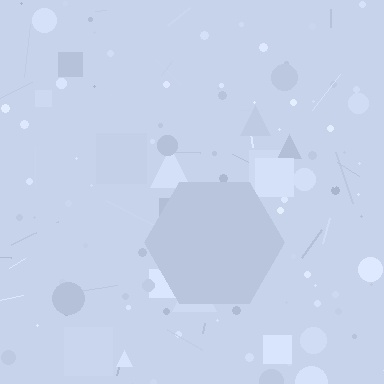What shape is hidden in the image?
A hexagon is hidden in the image.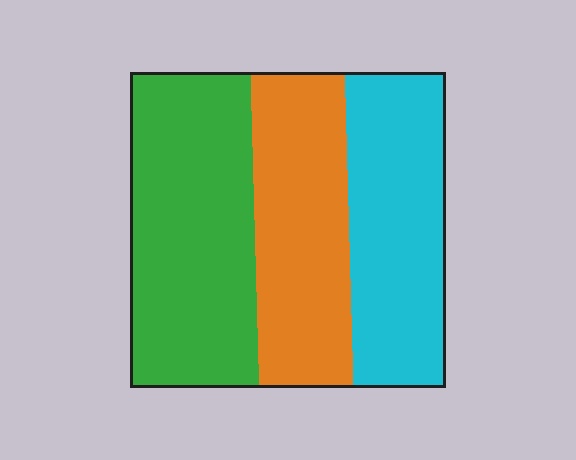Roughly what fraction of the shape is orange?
Orange covers roughly 30% of the shape.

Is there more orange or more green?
Green.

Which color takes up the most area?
Green, at roughly 40%.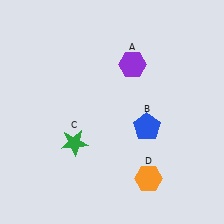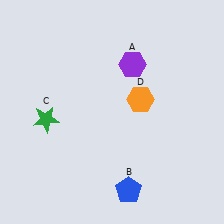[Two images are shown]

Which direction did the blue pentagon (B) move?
The blue pentagon (B) moved down.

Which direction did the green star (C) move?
The green star (C) moved left.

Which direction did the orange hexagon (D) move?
The orange hexagon (D) moved up.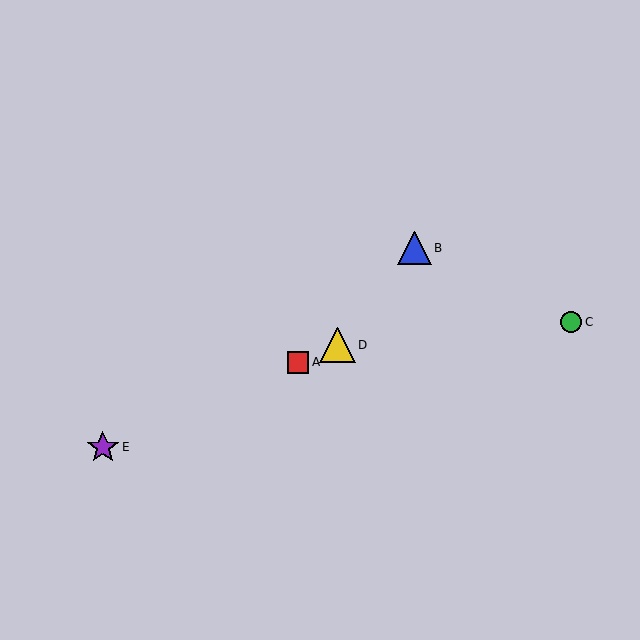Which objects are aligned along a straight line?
Objects A, D, E are aligned along a straight line.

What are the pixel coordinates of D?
Object D is at (338, 345).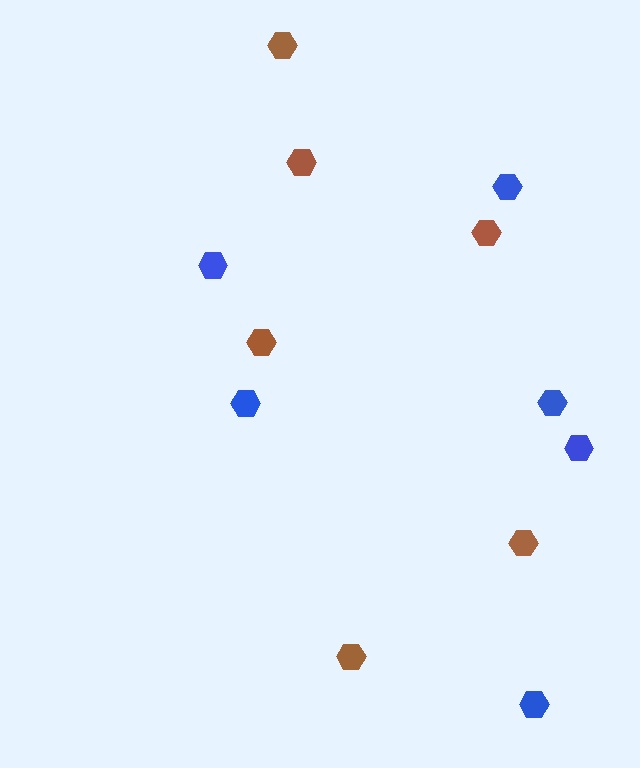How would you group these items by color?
There are 2 groups: one group of brown hexagons (6) and one group of blue hexagons (6).